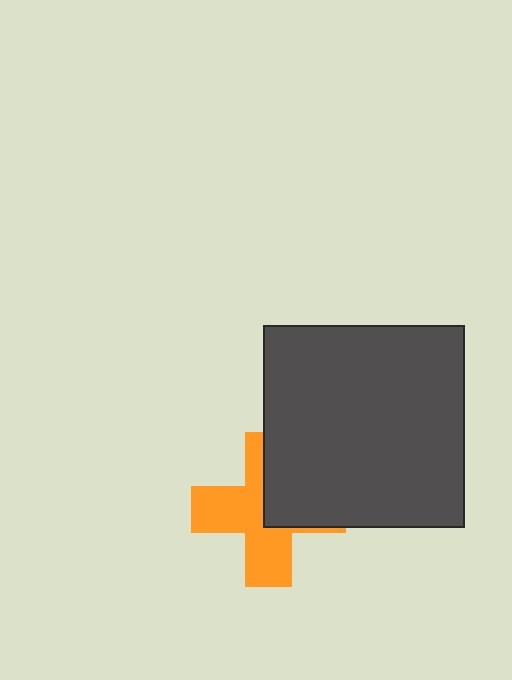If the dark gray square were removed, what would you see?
You would see the complete orange cross.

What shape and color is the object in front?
The object in front is a dark gray square.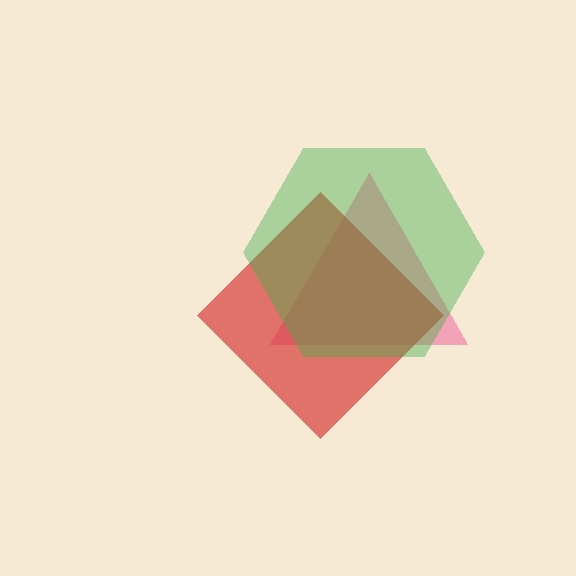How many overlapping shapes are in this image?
There are 3 overlapping shapes in the image.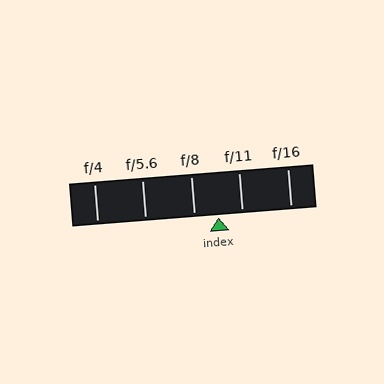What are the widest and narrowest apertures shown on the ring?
The widest aperture shown is f/4 and the narrowest is f/16.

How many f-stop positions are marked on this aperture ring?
There are 5 f-stop positions marked.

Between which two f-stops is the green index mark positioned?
The index mark is between f/8 and f/11.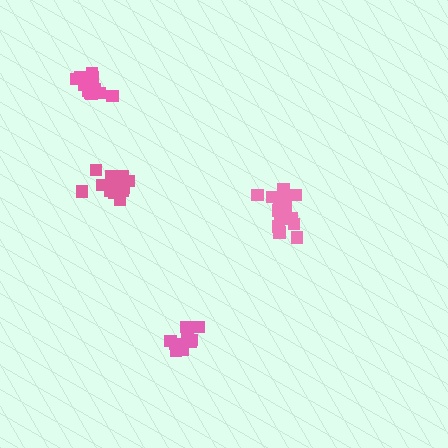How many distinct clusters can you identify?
There are 4 distinct clusters.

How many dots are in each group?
Group 1: 10 dots, Group 2: 13 dots, Group 3: 15 dots, Group 4: 12 dots (50 total).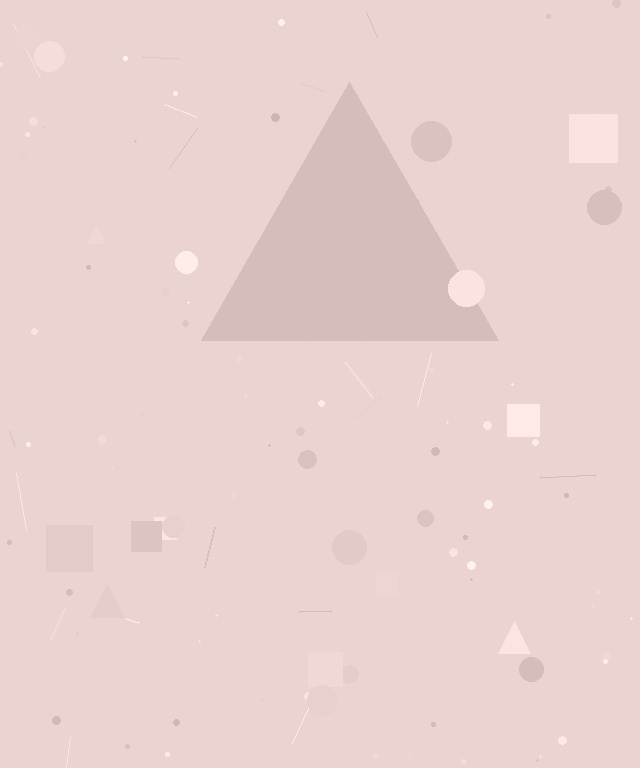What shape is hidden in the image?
A triangle is hidden in the image.